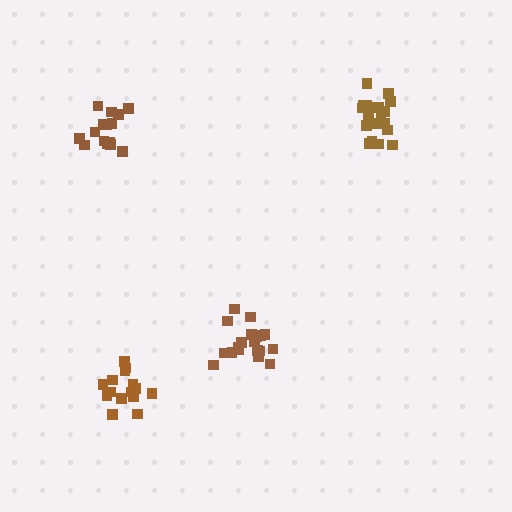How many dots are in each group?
Group 1: 15 dots, Group 2: 19 dots, Group 3: 19 dots, Group 4: 15 dots (68 total).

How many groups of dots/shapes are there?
There are 4 groups.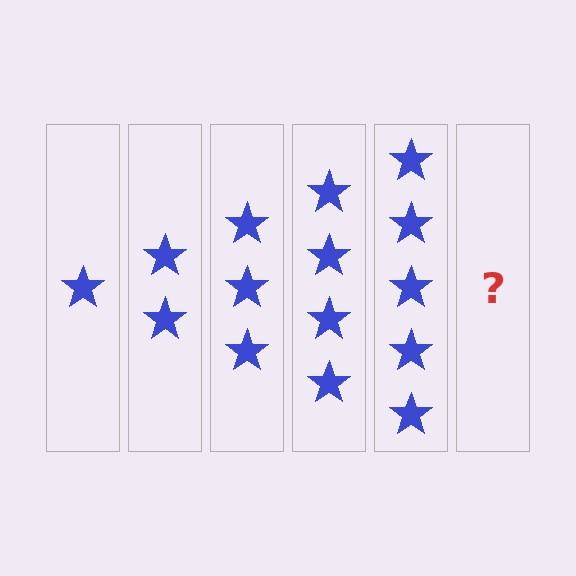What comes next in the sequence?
The next element should be 6 stars.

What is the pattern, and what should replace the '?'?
The pattern is that each step adds one more star. The '?' should be 6 stars.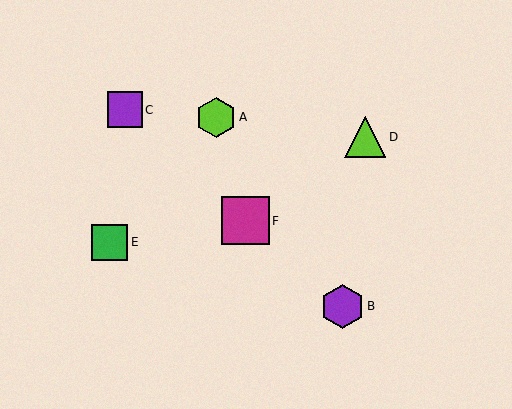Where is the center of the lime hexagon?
The center of the lime hexagon is at (216, 117).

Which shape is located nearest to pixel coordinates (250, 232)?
The magenta square (labeled F) at (245, 221) is nearest to that location.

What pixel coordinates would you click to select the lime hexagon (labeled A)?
Click at (216, 117) to select the lime hexagon A.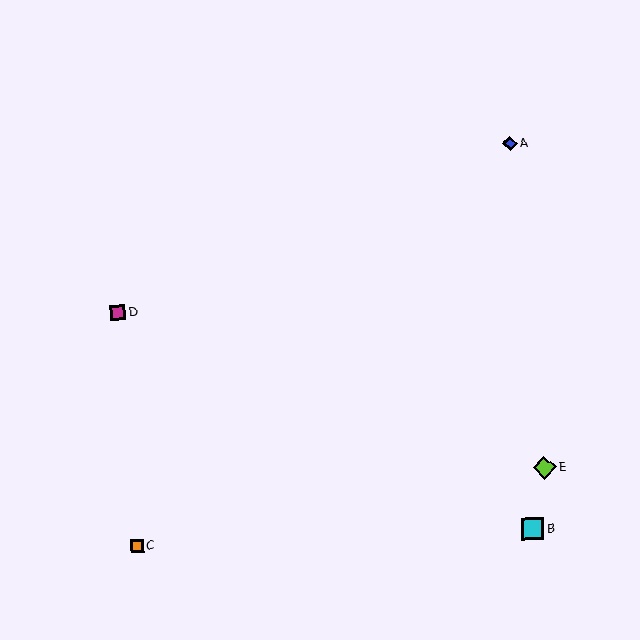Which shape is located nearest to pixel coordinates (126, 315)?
The magenta square (labeled D) at (118, 313) is nearest to that location.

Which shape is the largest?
The lime diamond (labeled E) is the largest.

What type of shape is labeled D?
Shape D is a magenta square.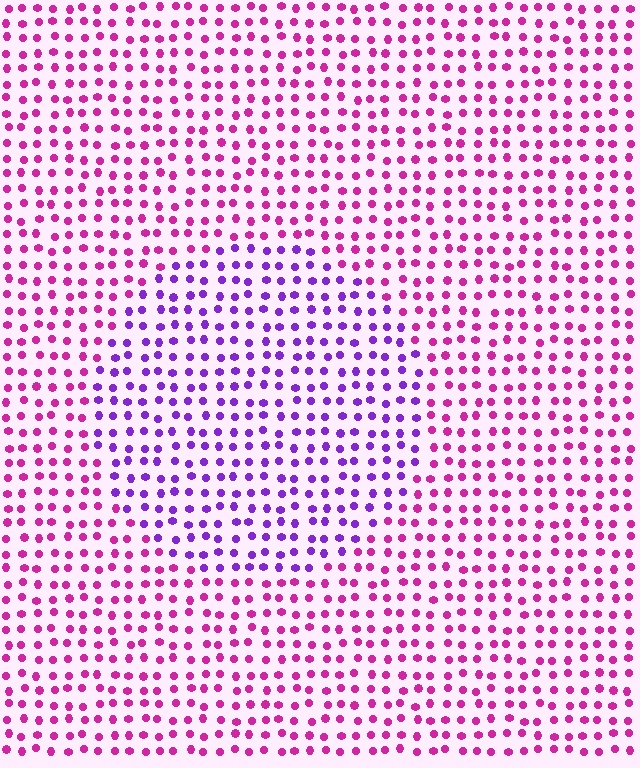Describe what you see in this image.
The image is filled with small magenta elements in a uniform arrangement. A circle-shaped region is visible where the elements are tinted to a slightly different hue, forming a subtle color boundary.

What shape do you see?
I see a circle.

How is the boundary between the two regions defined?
The boundary is defined purely by a slight shift in hue (about 43 degrees). Spacing, size, and orientation are identical on both sides.